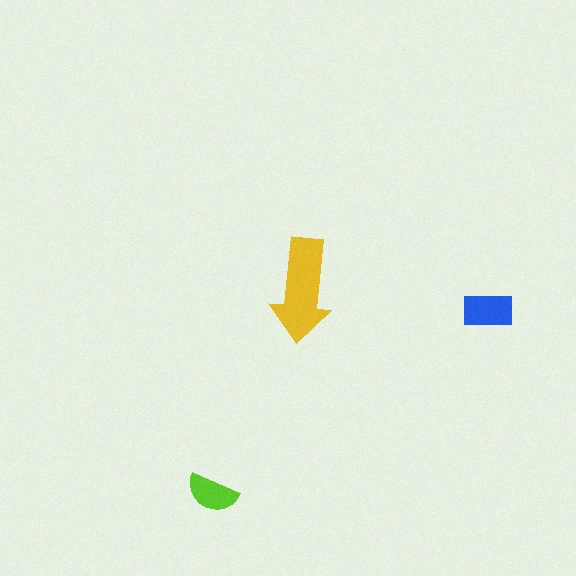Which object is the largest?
The yellow arrow.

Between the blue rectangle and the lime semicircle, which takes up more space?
The blue rectangle.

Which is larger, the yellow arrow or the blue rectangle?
The yellow arrow.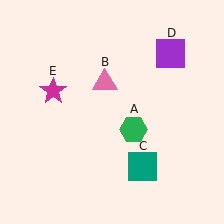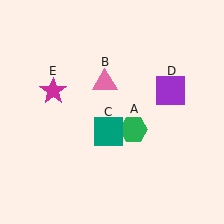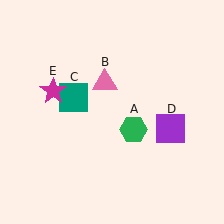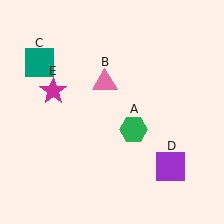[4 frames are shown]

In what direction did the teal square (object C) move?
The teal square (object C) moved up and to the left.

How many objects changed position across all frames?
2 objects changed position: teal square (object C), purple square (object D).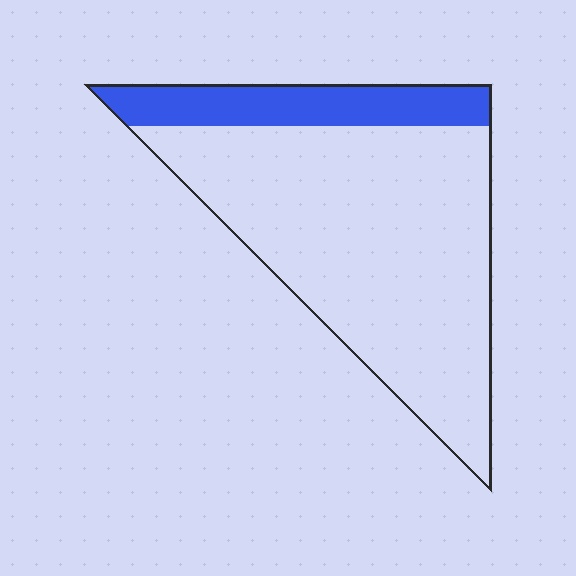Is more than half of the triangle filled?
No.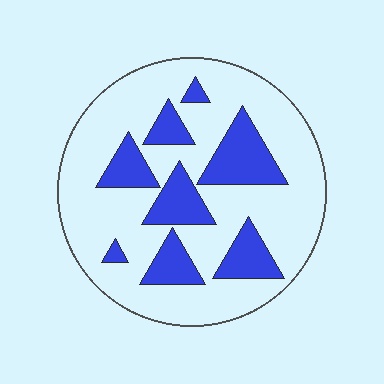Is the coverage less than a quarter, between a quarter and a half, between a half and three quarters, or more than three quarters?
Between a quarter and a half.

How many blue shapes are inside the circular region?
8.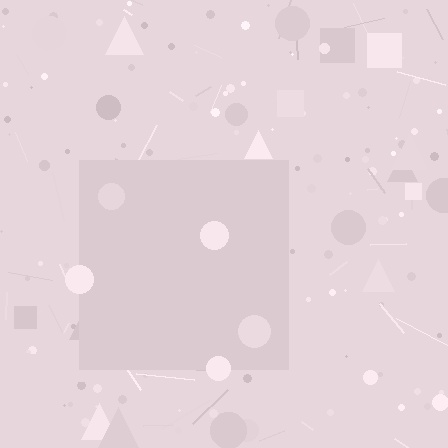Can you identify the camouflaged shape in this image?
The camouflaged shape is a square.